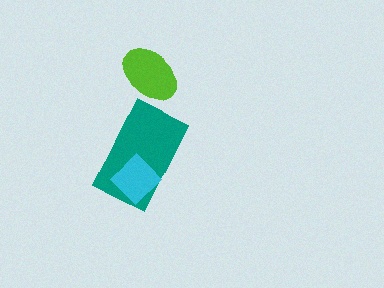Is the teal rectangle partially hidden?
Yes, it is partially covered by another shape.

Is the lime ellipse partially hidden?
No, no other shape covers it.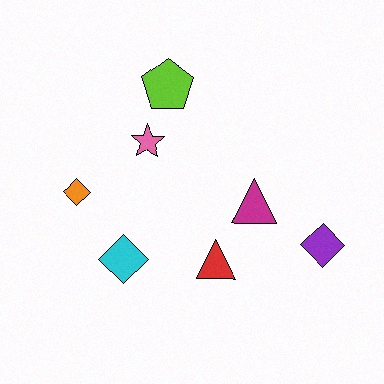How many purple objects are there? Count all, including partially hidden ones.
There is 1 purple object.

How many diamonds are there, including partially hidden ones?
There are 3 diamonds.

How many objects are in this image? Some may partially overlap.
There are 7 objects.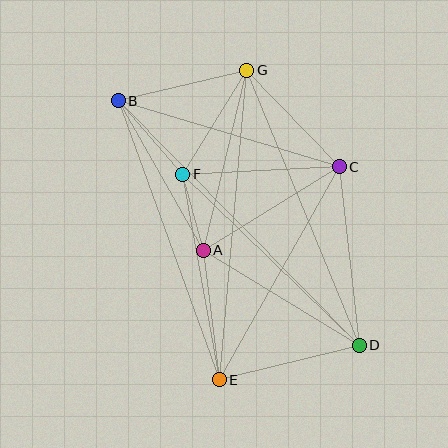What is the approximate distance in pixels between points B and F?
The distance between B and F is approximately 97 pixels.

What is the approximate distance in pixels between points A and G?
The distance between A and G is approximately 185 pixels.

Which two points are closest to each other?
Points A and F are closest to each other.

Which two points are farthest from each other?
Points B and D are farthest from each other.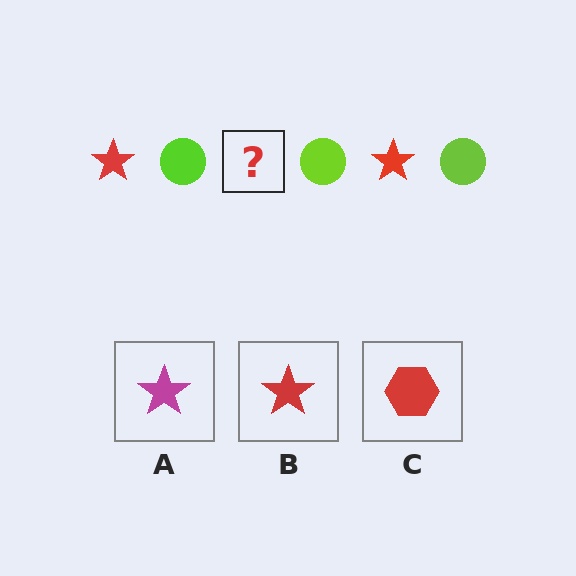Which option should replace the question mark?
Option B.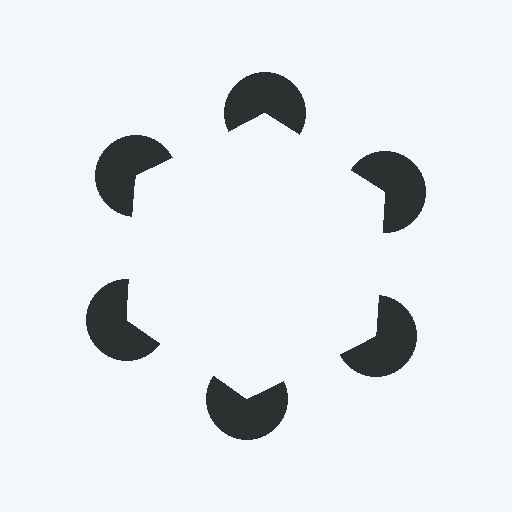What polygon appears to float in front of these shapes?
An illusory hexagon — its edges are inferred from the aligned wedge cuts in the pac-man discs, not physically drawn.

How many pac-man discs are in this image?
There are 6 — one at each vertex of the illusory hexagon.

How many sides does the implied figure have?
6 sides.